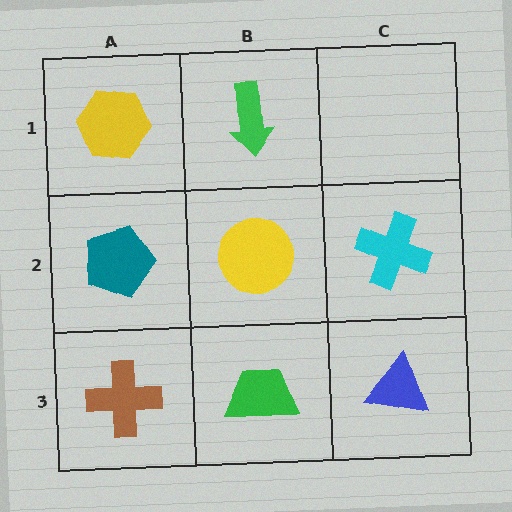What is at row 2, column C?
A cyan cross.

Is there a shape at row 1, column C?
No, that cell is empty.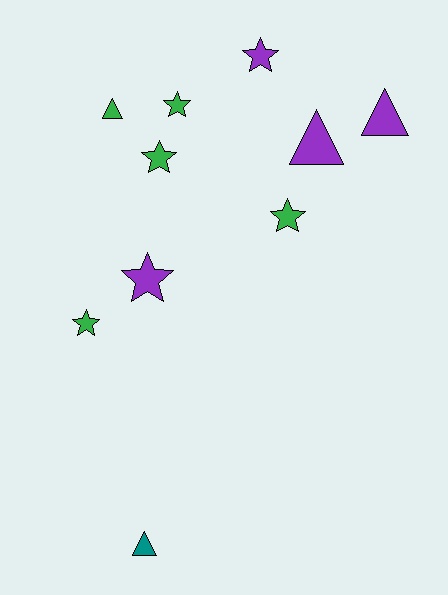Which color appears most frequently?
Green, with 5 objects.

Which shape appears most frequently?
Star, with 6 objects.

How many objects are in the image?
There are 10 objects.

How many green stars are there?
There are 4 green stars.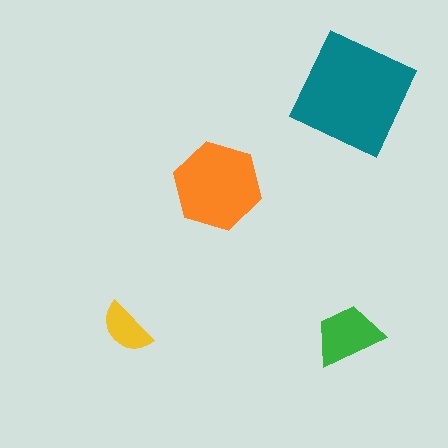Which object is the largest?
The teal square.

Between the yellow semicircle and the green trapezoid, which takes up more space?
The green trapezoid.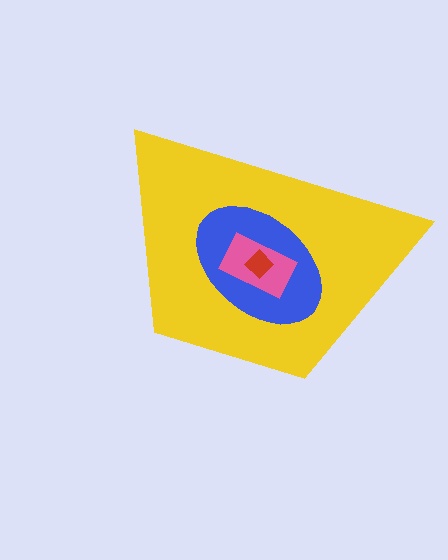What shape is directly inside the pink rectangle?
The red diamond.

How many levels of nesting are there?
4.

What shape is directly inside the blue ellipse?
The pink rectangle.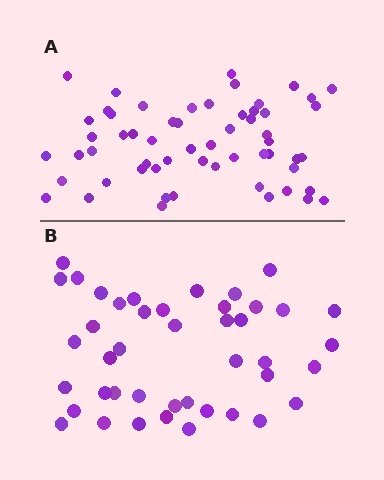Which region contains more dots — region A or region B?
Region A (the top region) has more dots.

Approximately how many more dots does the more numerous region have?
Region A has approximately 15 more dots than region B.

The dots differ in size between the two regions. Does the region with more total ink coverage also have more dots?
No. Region B has more total ink coverage because its dots are larger, but region A actually contains more individual dots. Total area can be misleading — the number of items is what matters here.